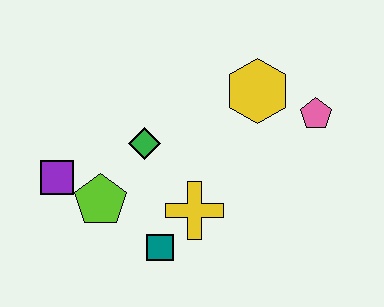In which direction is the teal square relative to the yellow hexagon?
The teal square is below the yellow hexagon.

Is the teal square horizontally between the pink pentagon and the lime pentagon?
Yes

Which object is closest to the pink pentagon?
The yellow hexagon is closest to the pink pentagon.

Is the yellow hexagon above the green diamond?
Yes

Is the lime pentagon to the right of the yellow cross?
No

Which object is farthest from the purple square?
The pink pentagon is farthest from the purple square.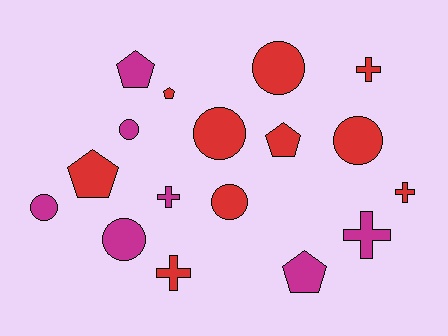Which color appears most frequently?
Red, with 10 objects.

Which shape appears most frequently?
Circle, with 7 objects.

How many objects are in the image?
There are 17 objects.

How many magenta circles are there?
There are 3 magenta circles.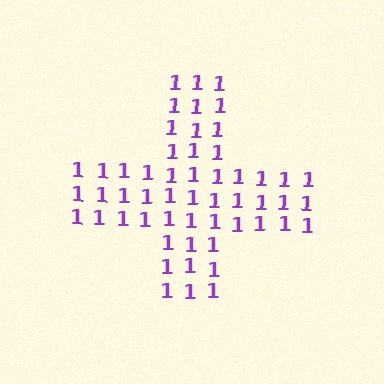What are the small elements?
The small elements are digit 1's.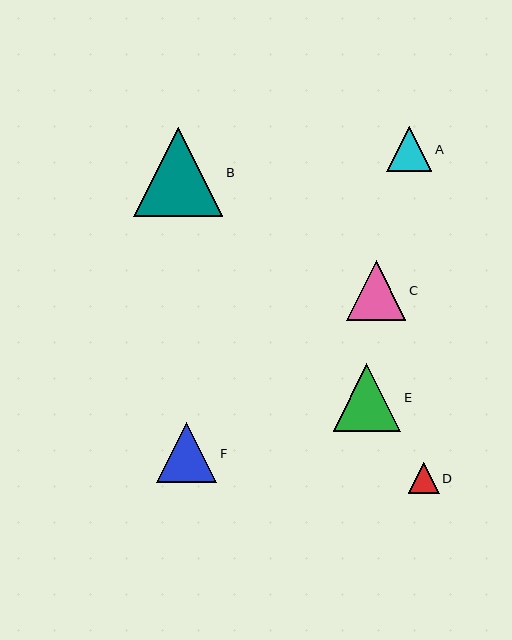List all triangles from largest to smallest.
From largest to smallest: B, E, F, C, A, D.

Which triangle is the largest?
Triangle B is the largest with a size of approximately 89 pixels.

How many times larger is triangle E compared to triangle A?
Triangle E is approximately 1.5 times the size of triangle A.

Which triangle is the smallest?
Triangle D is the smallest with a size of approximately 31 pixels.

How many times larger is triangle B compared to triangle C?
Triangle B is approximately 1.5 times the size of triangle C.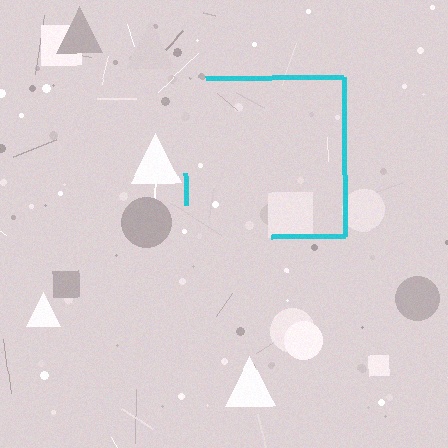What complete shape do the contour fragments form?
The contour fragments form a square.